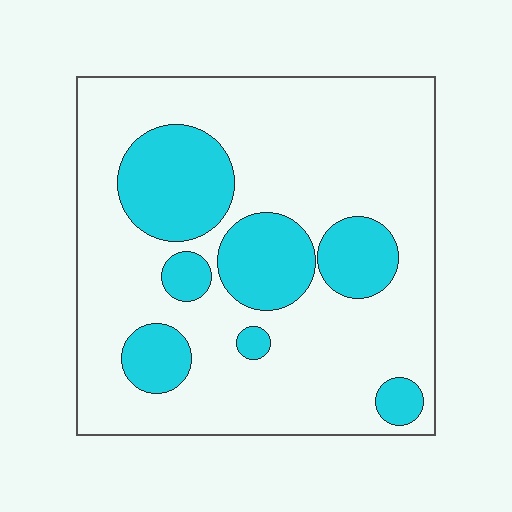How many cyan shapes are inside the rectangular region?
7.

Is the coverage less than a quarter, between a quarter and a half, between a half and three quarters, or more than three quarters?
Between a quarter and a half.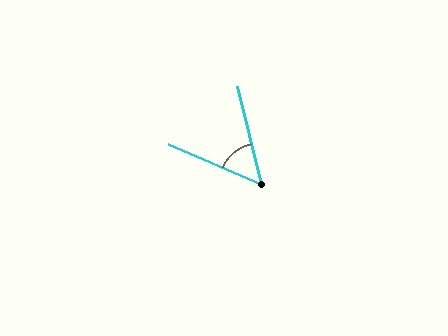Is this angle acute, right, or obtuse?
It is acute.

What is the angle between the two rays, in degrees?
Approximately 53 degrees.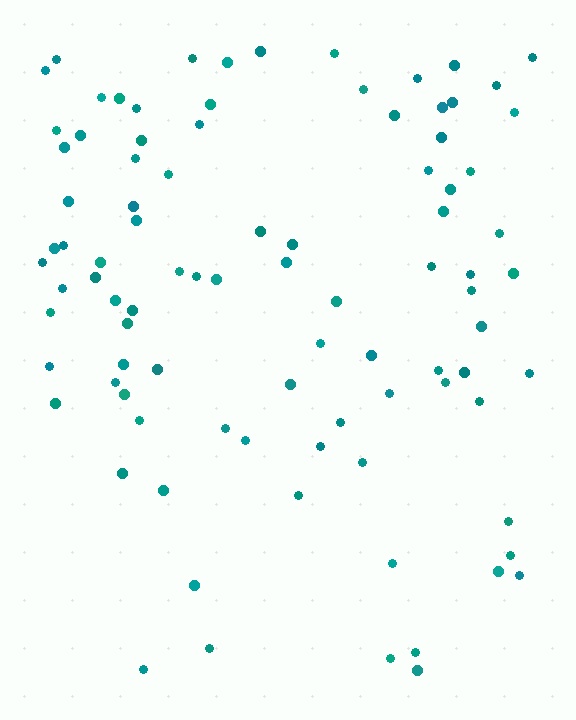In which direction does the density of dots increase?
From bottom to top, with the top side densest.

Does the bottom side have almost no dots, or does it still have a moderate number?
Still a moderate number, just noticeably fewer than the top.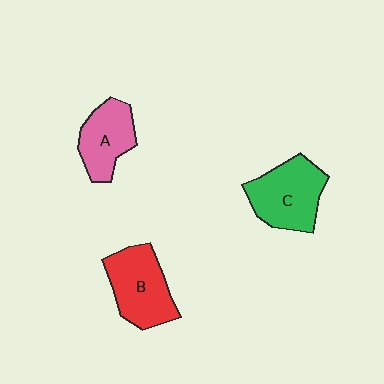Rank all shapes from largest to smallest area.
From largest to smallest: C (green), B (red), A (pink).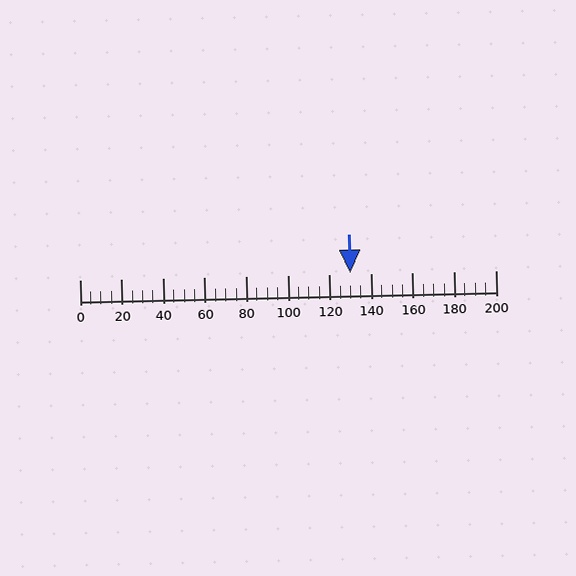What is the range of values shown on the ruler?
The ruler shows values from 0 to 200.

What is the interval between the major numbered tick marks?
The major tick marks are spaced 20 units apart.